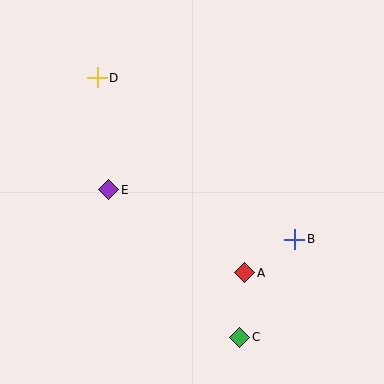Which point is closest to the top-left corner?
Point D is closest to the top-left corner.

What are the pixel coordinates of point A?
Point A is at (245, 273).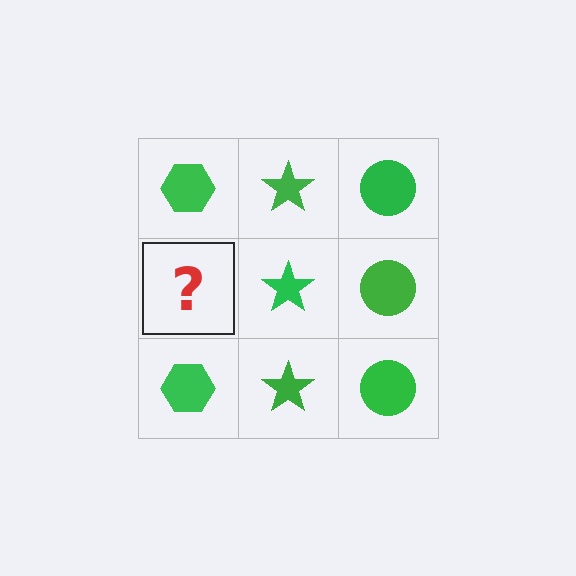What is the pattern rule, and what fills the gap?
The rule is that each column has a consistent shape. The gap should be filled with a green hexagon.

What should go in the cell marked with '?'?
The missing cell should contain a green hexagon.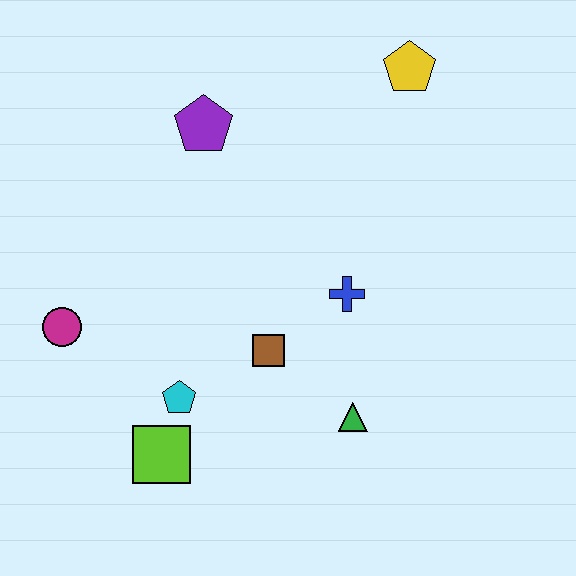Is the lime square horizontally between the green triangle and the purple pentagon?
No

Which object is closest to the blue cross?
The brown square is closest to the blue cross.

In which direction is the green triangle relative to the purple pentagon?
The green triangle is below the purple pentagon.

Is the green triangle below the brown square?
Yes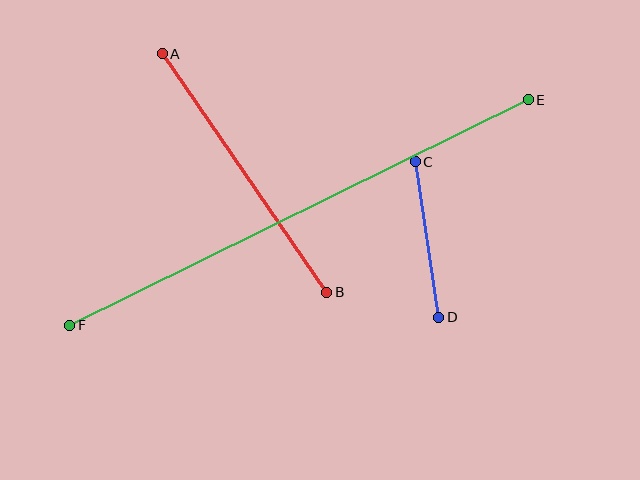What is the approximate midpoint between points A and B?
The midpoint is at approximately (245, 173) pixels.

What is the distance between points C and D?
The distance is approximately 157 pixels.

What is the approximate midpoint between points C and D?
The midpoint is at approximately (427, 240) pixels.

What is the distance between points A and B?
The distance is approximately 290 pixels.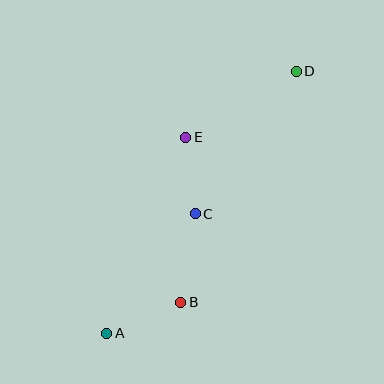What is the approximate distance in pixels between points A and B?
The distance between A and B is approximately 80 pixels.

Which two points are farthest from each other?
Points A and D are farthest from each other.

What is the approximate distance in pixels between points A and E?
The distance between A and E is approximately 211 pixels.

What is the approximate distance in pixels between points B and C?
The distance between B and C is approximately 89 pixels.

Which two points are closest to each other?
Points C and E are closest to each other.